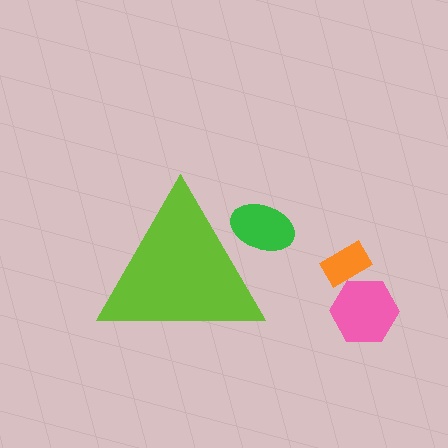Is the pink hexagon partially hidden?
No, the pink hexagon is fully visible.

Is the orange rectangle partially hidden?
No, the orange rectangle is fully visible.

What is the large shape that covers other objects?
A lime triangle.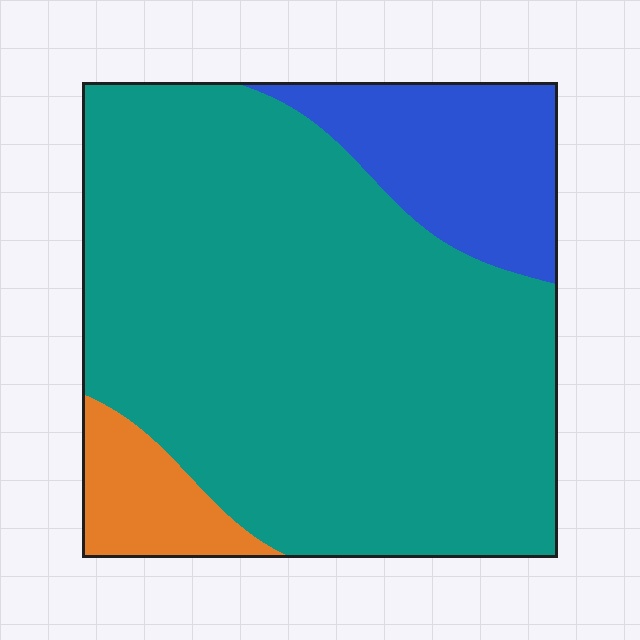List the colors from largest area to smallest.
From largest to smallest: teal, blue, orange.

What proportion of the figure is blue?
Blue takes up about one sixth (1/6) of the figure.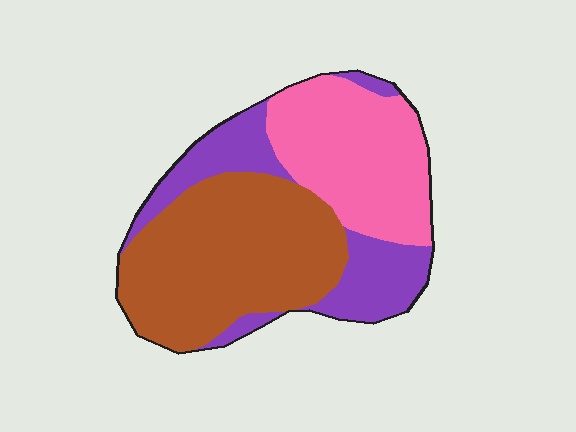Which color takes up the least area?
Purple, at roughly 25%.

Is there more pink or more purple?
Pink.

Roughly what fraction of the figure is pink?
Pink covers 31% of the figure.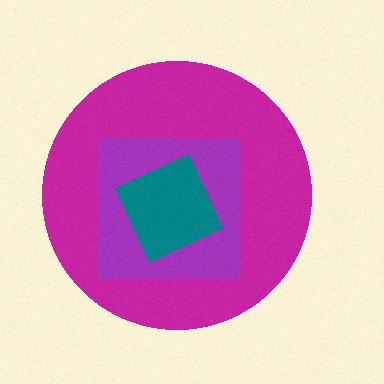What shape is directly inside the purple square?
The teal diamond.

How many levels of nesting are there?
3.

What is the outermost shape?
The magenta circle.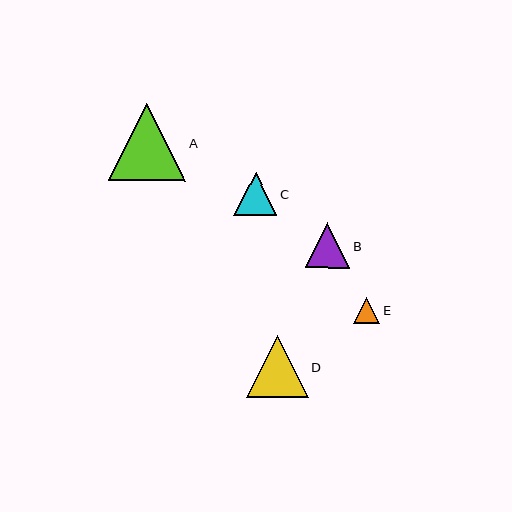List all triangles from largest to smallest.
From largest to smallest: A, D, B, C, E.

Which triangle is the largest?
Triangle A is the largest with a size of approximately 78 pixels.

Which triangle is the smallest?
Triangle E is the smallest with a size of approximately 26 pixels.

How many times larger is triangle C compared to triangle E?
Triangle C is approximately 1.6 times the size of triangle E.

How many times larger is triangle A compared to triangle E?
Triangle A is approximately 3.0 times the size of triangle E.